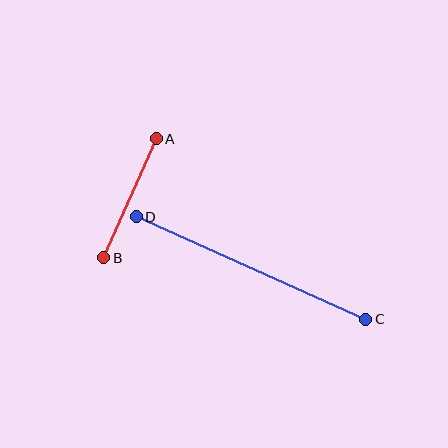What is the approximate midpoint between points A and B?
The midpoint is at approximately (130, 198) pixels.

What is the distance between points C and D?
The distance is approximately 251 pixels.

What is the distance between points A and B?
The distance is approximately 130 pixels.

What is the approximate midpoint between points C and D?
The midpoint is at approximately (251, 268) pixels.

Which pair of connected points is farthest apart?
Points C and D are farthest apart.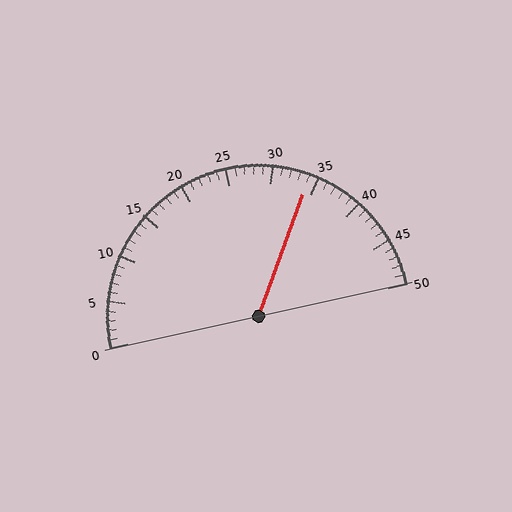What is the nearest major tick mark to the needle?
The nearest major tick mark is 35.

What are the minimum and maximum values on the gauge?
The gauge ranges from 0 to 50.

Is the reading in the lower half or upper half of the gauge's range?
The reading is in the upper half of the range (0 to 50).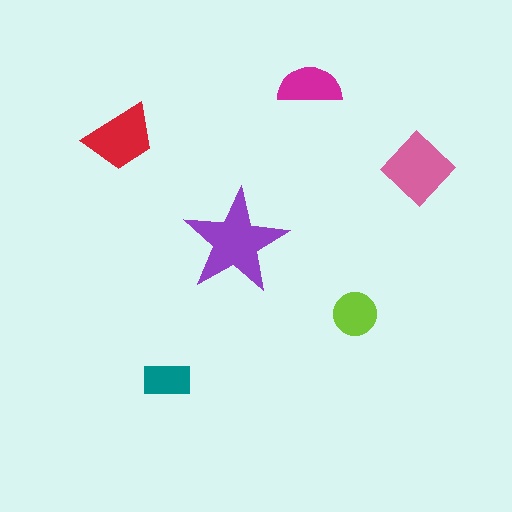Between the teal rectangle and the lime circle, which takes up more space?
The lime circle.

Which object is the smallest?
The teal rectangle.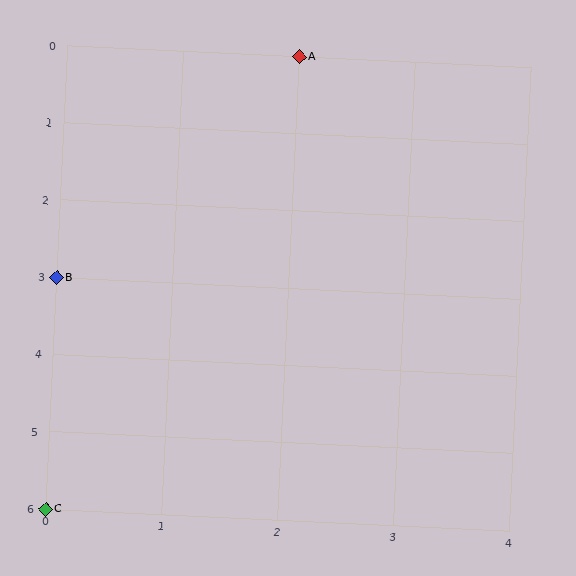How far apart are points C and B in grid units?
Points C and B are 3 rows apart.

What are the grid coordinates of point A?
Point A is at grid coordinates (2, 0).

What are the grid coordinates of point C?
Point C is at grid coordinates (0, 6).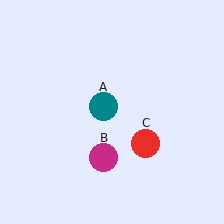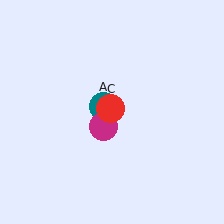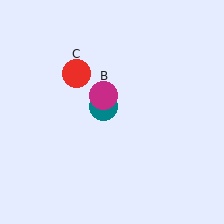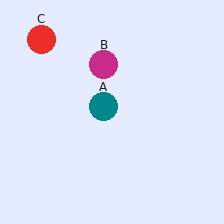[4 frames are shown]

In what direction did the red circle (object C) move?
The red circle (object C) moved up and to the left.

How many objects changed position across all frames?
2 objects changed position: magenta circle (object B), red circle (object C).